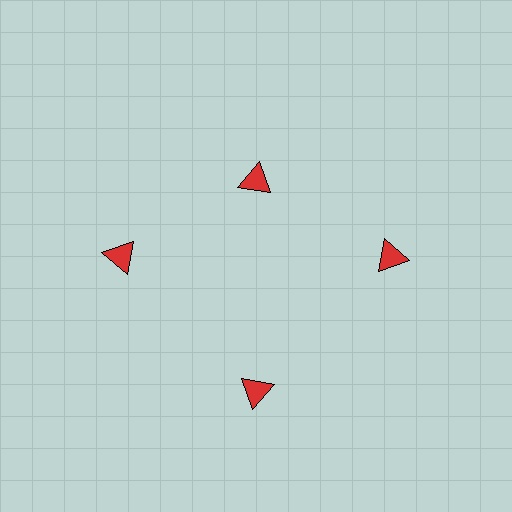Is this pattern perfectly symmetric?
No. The 4 red triangles are arranged in a ring, but one element near the 12 o'clock position is pulled inward toward the center, breaking the 4-fold rotational symmetry.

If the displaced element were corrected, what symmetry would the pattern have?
It would have 4-fold rotational symmetry — the pattern would map onto itself every 90 degrees.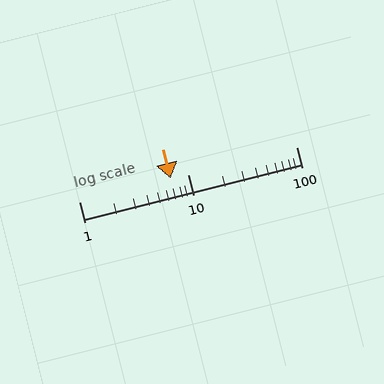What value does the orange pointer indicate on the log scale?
The pointer indicates approximately 7.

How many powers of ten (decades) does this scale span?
The scale spans 2 decades, from 1 to 100.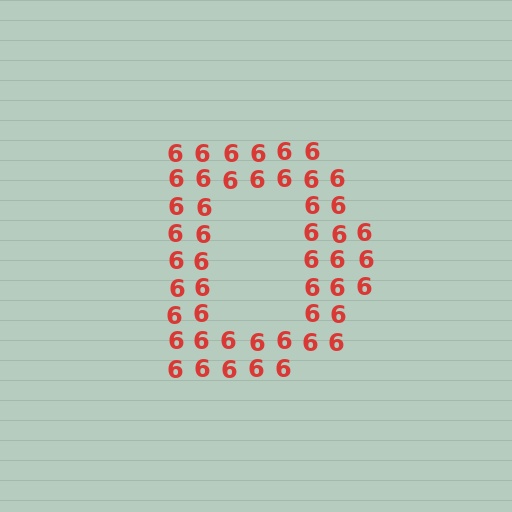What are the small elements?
The small elements are digit 6's.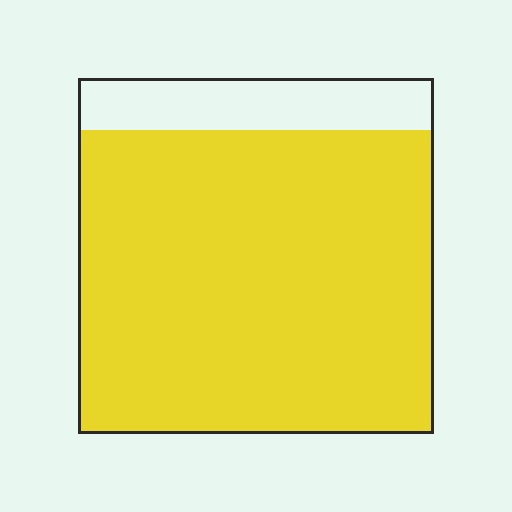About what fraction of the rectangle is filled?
About five sixths (5/6).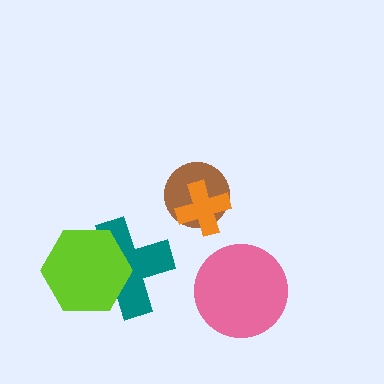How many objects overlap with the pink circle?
0 objects overlap with the pink circle.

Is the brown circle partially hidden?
Yes, it is partially covered by another shape.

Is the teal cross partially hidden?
Yes, it is partially covered by another shape.